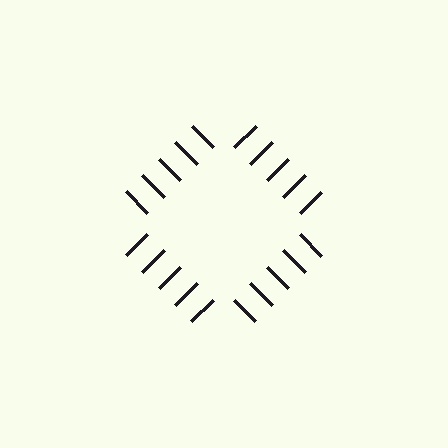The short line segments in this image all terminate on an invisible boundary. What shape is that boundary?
An illusory square — the line segments terminate on its edges but no continuous stroke is drawn.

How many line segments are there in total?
20 — 5 along each of the 4 edges.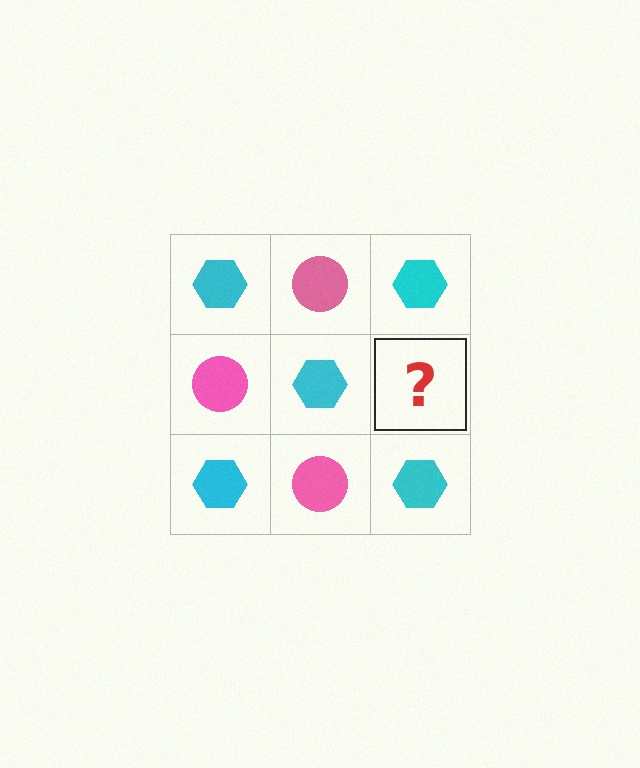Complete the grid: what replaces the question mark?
The question mark should be replaced with a pink circle.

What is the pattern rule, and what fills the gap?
The rule is that it alternates cyan hexagon and pink circle in a checkerboard pattern. The gap should be filled with a pink circle.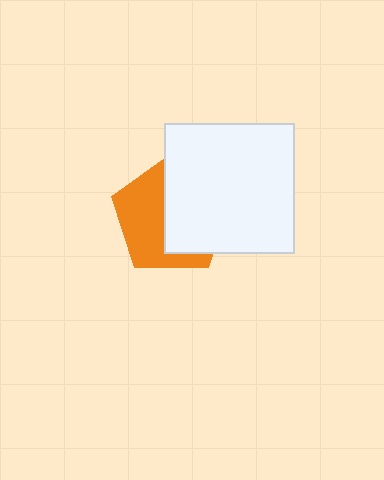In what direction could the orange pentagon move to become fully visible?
The orange pentagon could move left. That would shift it out from behind the white square entirely.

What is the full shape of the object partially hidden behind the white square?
The partially hidden object is an orange pentagon.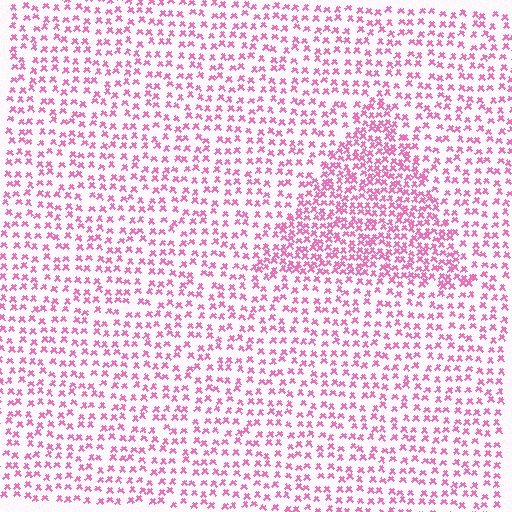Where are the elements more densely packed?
The elements are more densely packed inside the triangle boundary.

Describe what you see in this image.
The image contains small pink elements arranged at two different densities. A triangle-shaped region is visible where the elements are more densely packed than the surrounding area.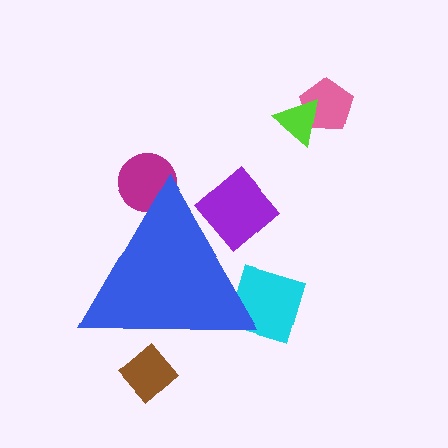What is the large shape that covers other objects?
A blue triangle.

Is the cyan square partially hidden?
Yes, the cyan square is partially hidden behind the blue triangle.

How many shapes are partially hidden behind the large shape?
4 shapes are partially hidden.